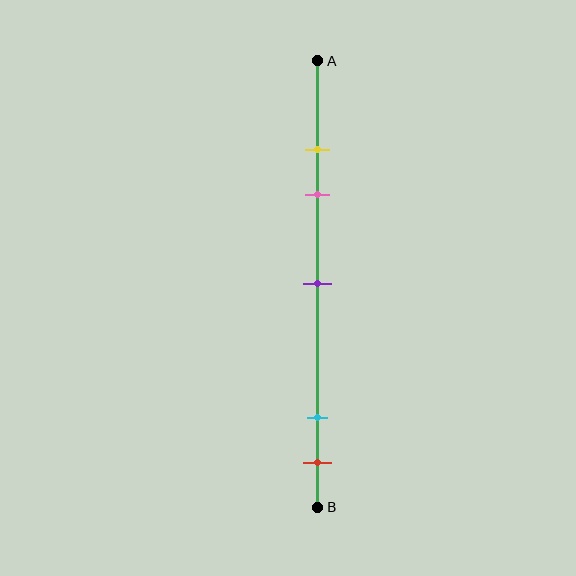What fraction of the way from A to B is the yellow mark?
The yellow mark is approximately 20% (0.2) of the way from A to B.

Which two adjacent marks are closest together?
The yellow and pink marks are the closest adjacent pair.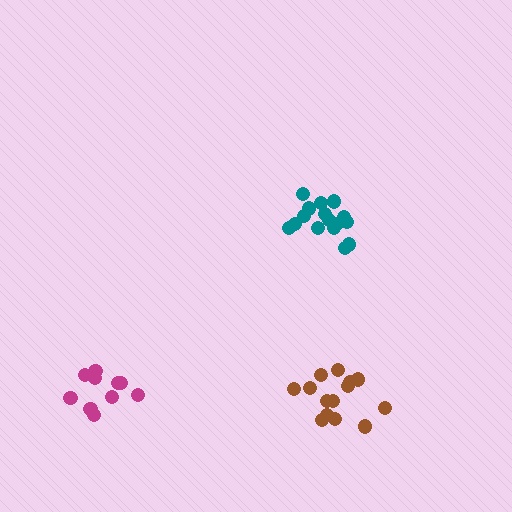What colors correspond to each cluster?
The clusters are colored: brown, teal, magenta.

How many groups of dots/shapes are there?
There are 3 groups.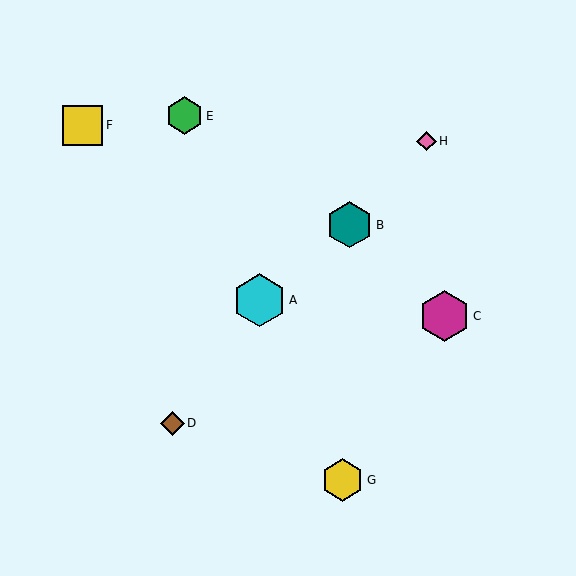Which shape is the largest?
The cyan hexagon (labeled A) is the largest.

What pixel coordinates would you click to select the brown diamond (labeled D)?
Click at (172, 423) to select the brown diamond D.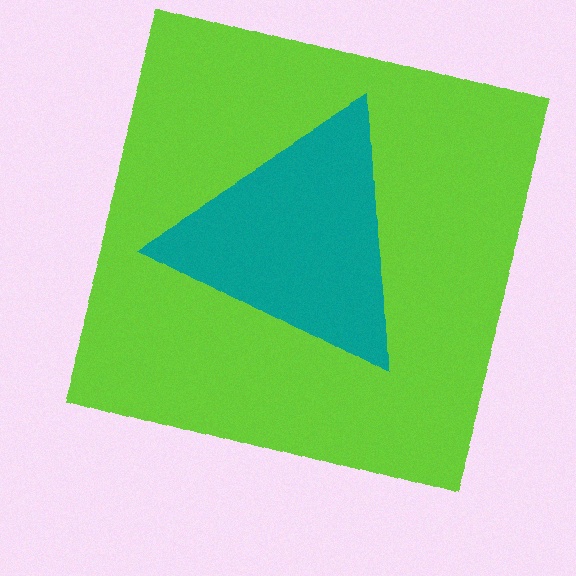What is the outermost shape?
The lime square.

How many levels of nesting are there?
2.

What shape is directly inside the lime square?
The teal triangle.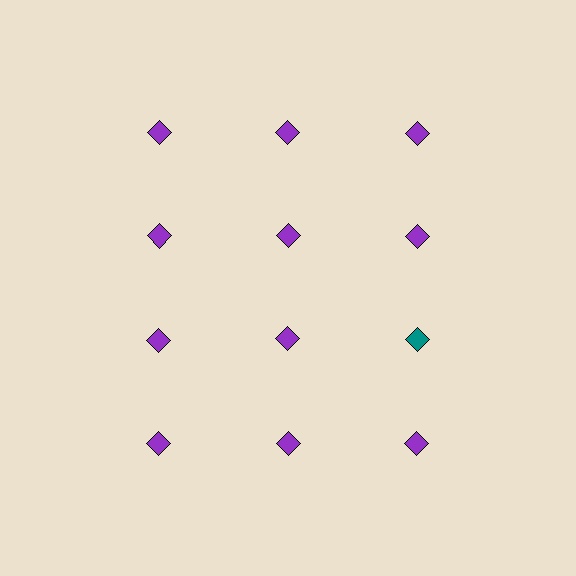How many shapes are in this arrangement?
There are 12 shapes arranged in a grid pattern.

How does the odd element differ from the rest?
It has a different color: teal instead of purple.